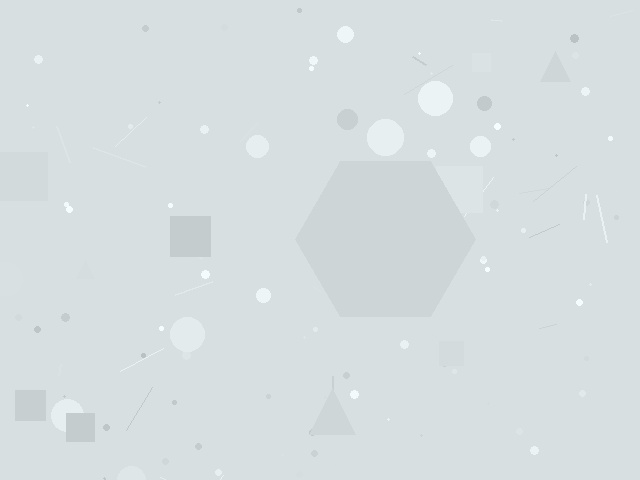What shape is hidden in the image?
A hexagon is hidden in the image.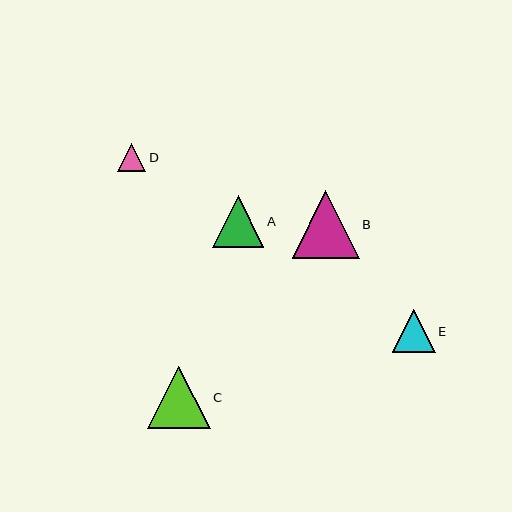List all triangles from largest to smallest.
From largest to smallest: B, C, A, E, D.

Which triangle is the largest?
Triangle B is the largest with a size of approximately 67 pixels.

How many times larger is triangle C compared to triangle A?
Triangle C is approximately 1.2 times the size of triangle A.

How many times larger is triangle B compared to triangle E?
Triangle B is approximately 1.6 times the size of triangle E.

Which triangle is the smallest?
Triangle D is the smallest with a size of approximately 28 pixels.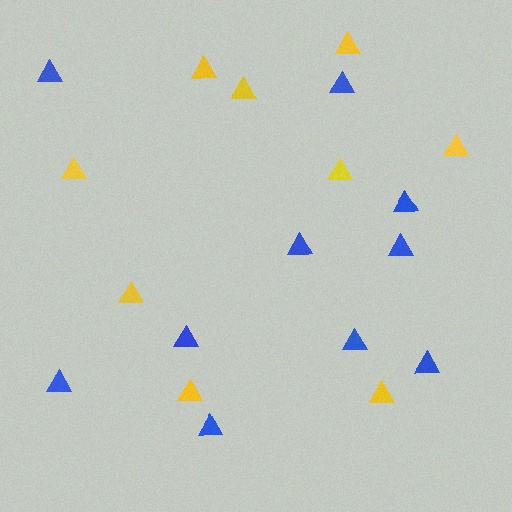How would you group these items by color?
There are 2 groups: one group of blue triangles (10) and one group of yellow triangles (9).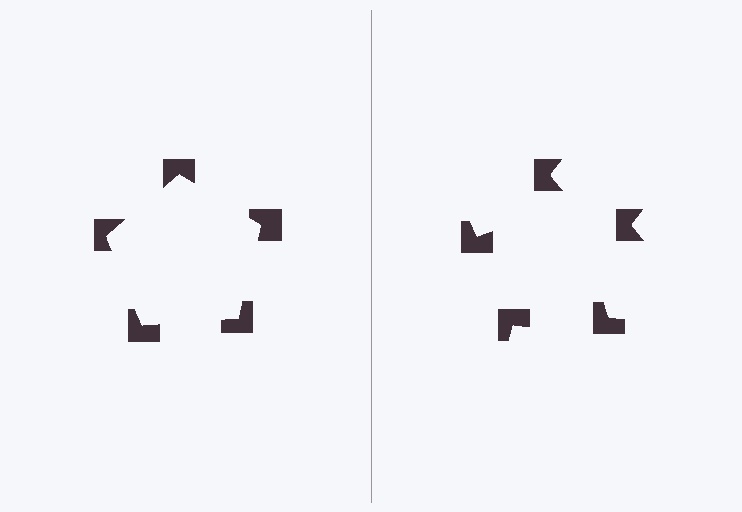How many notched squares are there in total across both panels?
10 — 5 on each side.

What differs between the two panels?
The notched squares are positioned identically on both sides; only the wedge orientations differ. On the left they align to a pentagon; on the right they are misaligned.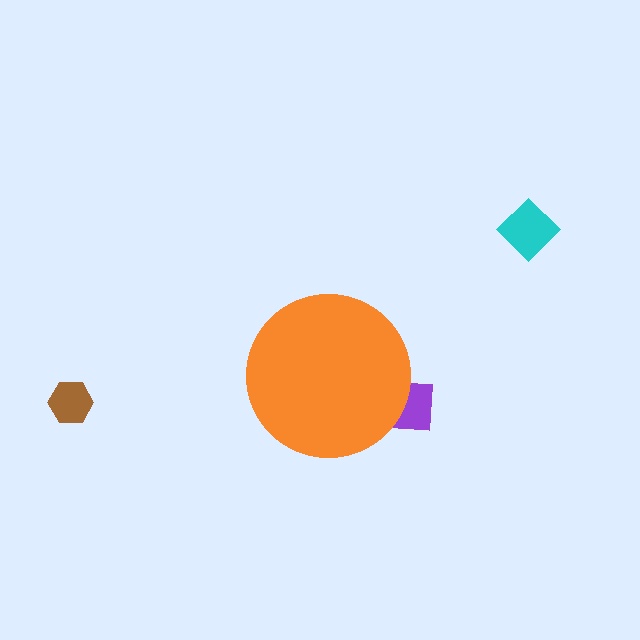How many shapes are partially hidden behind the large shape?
1 shape is partially hidden.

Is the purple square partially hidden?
Yes, the purple square is partially hidden behind the orange circle.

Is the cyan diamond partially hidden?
No, the cyan diamond is fully visible.